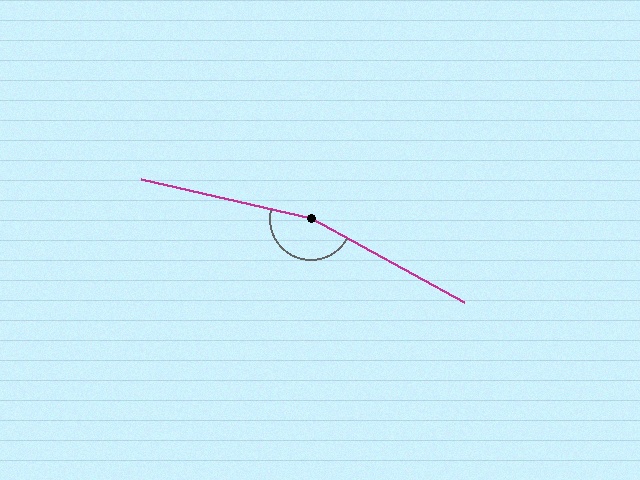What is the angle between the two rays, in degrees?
Approximately 165 degrees.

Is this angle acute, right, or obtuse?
It is obtuse.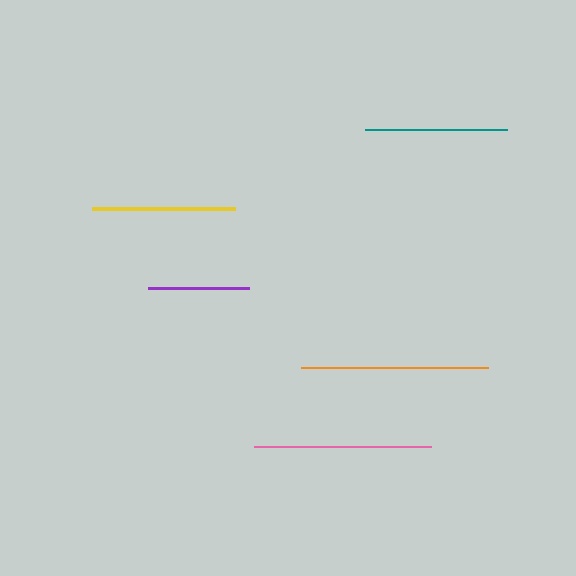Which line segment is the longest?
The orange line is the longest at approximately 188 pixels.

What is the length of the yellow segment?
The yellow segment is approximately 143 pixels long.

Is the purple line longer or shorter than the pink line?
The pink line is longer than the purple line.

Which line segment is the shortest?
The purple line is the shortest at approximately 101 pixels.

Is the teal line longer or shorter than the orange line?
The orange line is longer than the teal line.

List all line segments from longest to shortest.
From longest to shortest: orange, pink, yellow, teal, purple.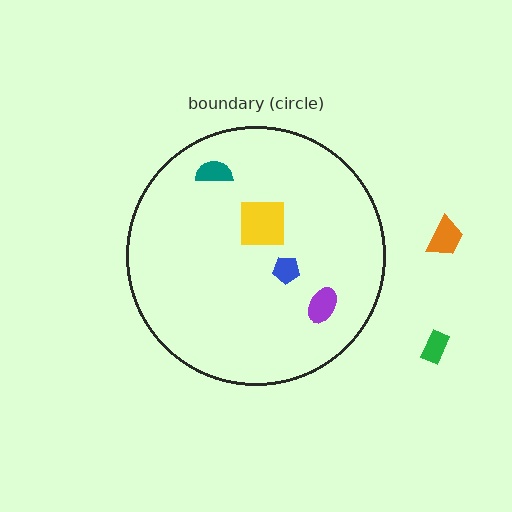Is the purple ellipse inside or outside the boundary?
Inside.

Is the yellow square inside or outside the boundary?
Inside.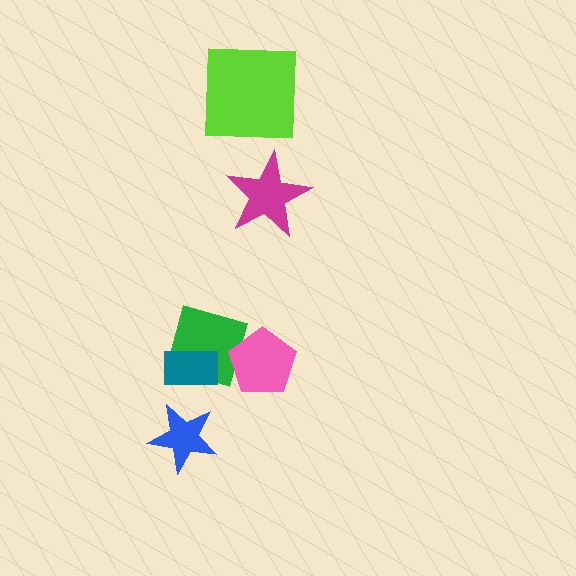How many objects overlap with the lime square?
0 objects overlap with the lime square.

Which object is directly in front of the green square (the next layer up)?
The teal rectangle is directly in front of the green square.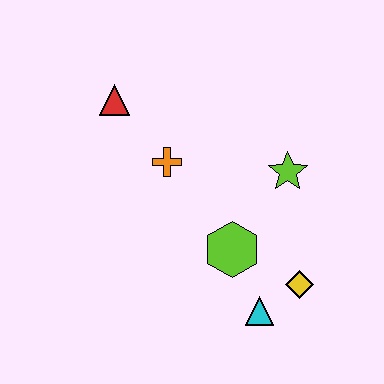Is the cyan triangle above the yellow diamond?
No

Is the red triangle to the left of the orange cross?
Yes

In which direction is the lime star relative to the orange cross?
The lime star is to the right of the orange cross.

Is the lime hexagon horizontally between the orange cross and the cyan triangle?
Yes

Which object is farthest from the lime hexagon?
The red triangle is farthest from the lime hexagon.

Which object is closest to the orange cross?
The red triangle is closest to the orange cross.